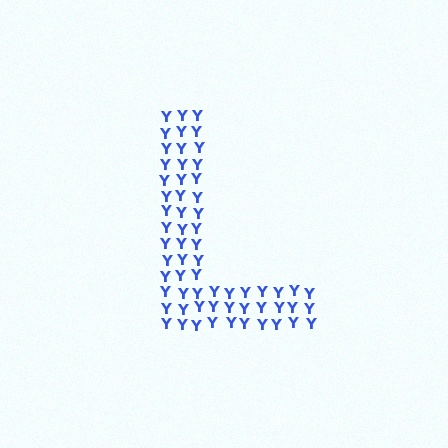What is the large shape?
The large shape is the letter L.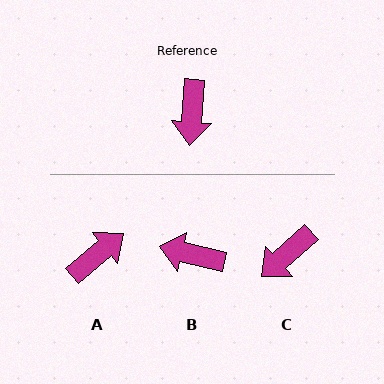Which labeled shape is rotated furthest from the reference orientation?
A, about 134 degrees away.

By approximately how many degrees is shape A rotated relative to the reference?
Approximately 134 degrees counter-clockwise.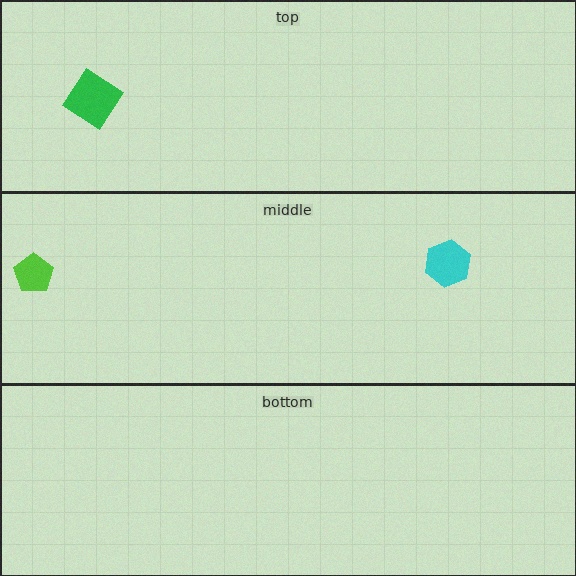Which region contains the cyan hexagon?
The middle region.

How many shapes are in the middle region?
2.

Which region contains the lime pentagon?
The middle region.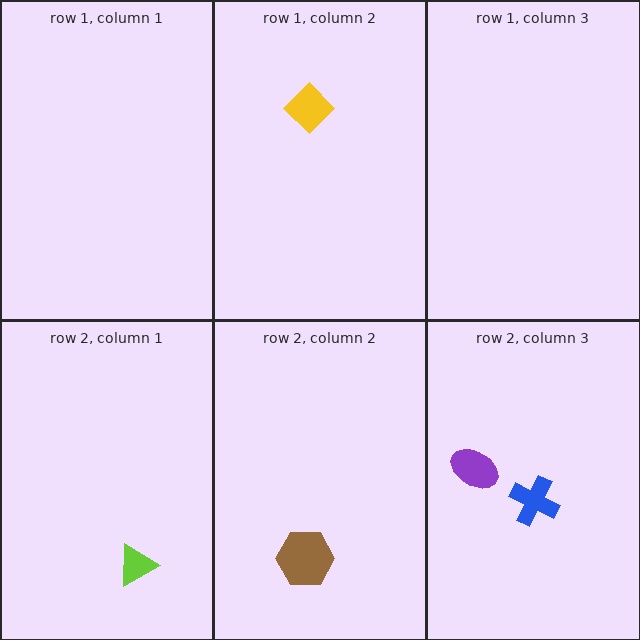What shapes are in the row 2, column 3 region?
The purple ellipse, the blue cross.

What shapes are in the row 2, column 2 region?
The brown hexagon.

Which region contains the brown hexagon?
The row 2, column 2 region.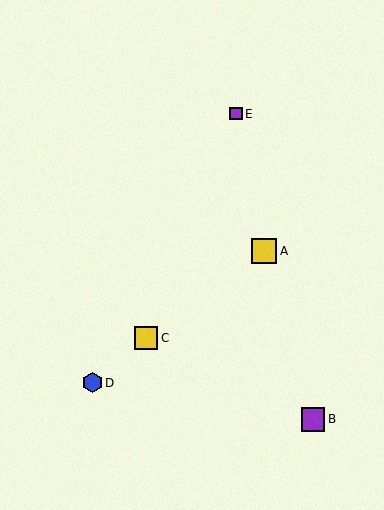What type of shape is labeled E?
Shape E is a purple square.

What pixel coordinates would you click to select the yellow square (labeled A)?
Click at (264, 251) to select the yellow square A.